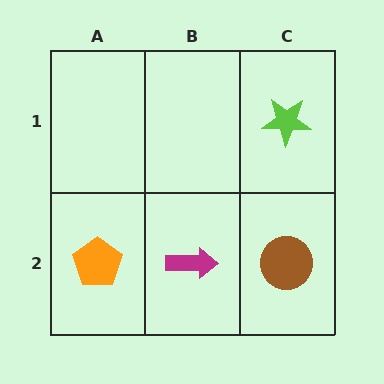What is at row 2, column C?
A brown circle.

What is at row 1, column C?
A lime star.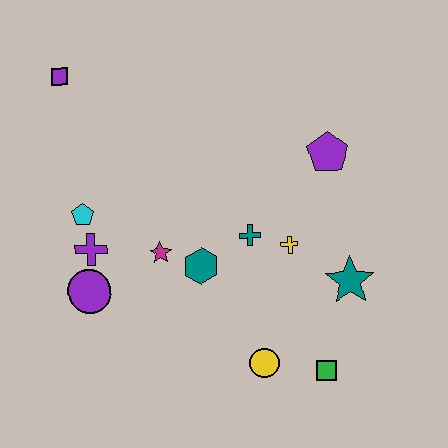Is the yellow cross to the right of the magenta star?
Yes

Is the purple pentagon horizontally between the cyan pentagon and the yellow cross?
No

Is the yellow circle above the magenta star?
No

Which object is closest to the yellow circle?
The green square is closest to the yellow circle.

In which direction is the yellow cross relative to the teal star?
The yellow cross is to the left of the teal star.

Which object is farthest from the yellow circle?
The purple square is farthest from the yellow circle.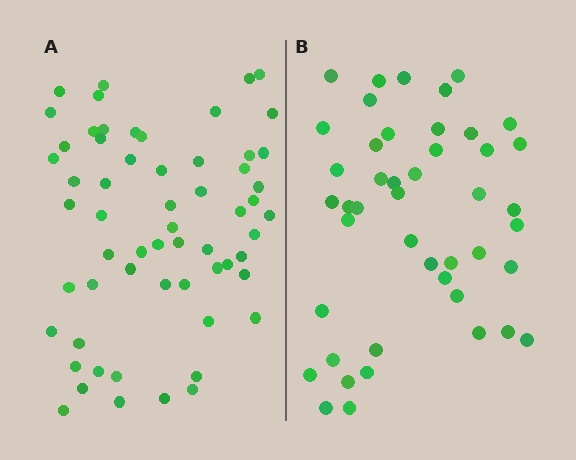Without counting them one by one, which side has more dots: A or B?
Region A (the left region) has more dots.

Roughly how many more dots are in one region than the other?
Region A has approximately 15 more dots than region B.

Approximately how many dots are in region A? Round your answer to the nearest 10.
About 60 dots.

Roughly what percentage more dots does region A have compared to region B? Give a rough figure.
About 35% more.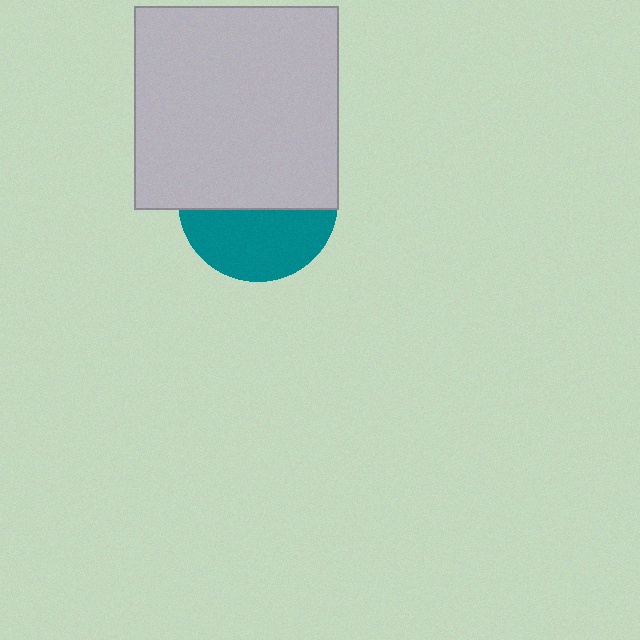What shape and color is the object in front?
The object in front is a light gray square.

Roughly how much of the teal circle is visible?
A small part of it is visible (roughly 44%).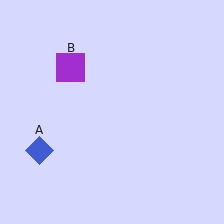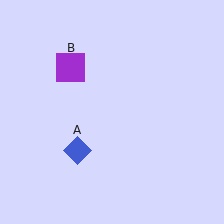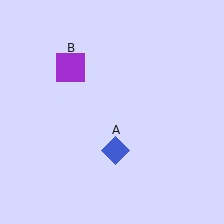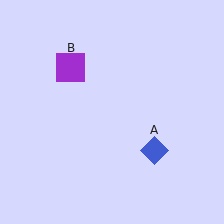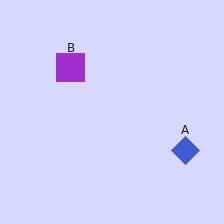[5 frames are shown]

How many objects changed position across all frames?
1 object changed position: blue diamond (object A).